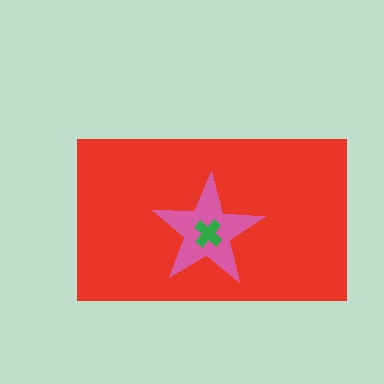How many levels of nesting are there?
3.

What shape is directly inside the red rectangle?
The pink star.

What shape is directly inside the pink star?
The green cross.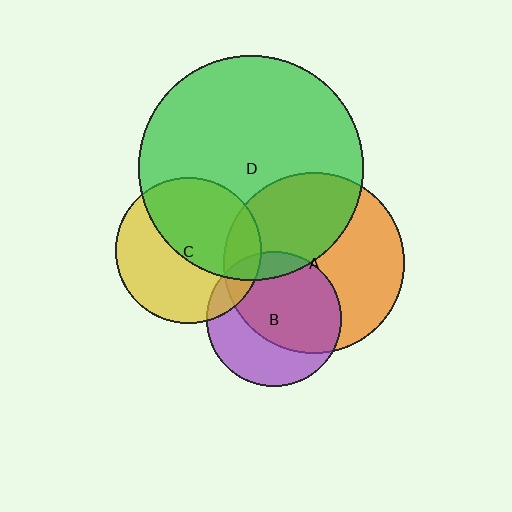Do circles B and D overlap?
Yes.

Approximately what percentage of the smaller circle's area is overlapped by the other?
Approximately 10%.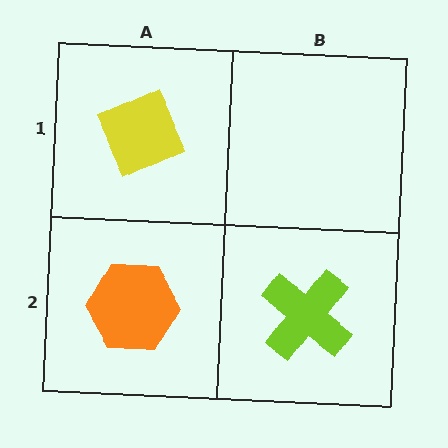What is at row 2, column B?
A lime cross.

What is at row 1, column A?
A yellow diamond.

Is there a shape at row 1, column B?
No, that cell is empty.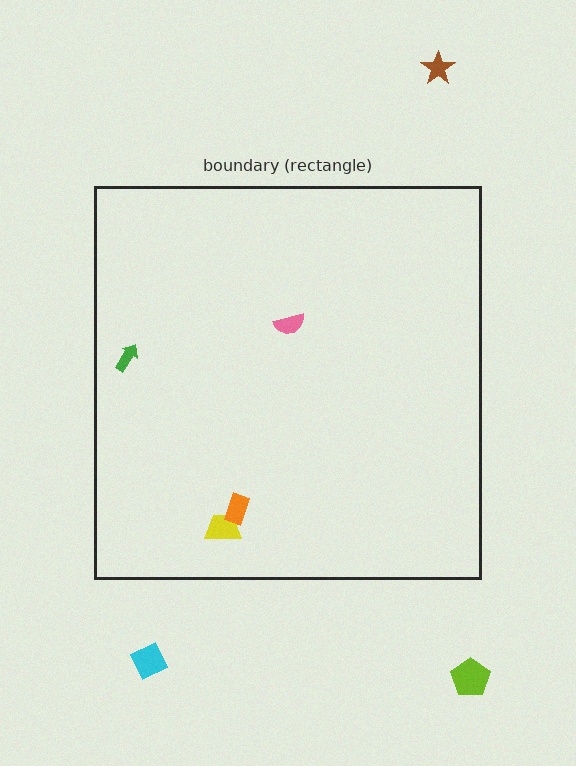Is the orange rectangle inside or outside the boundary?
Inside.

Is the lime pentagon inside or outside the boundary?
Outside.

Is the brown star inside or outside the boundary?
Outside.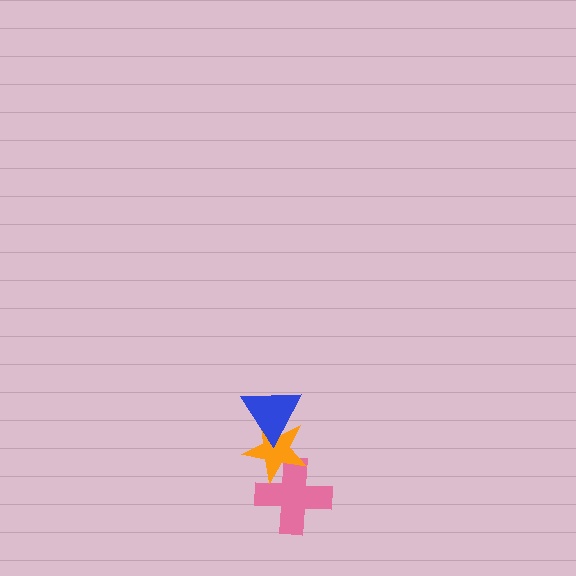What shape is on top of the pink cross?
The orange star is on top of the pink cross.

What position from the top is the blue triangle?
The blue triangle is 1st from the top.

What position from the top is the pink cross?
The pink cross is 3rd from the top.